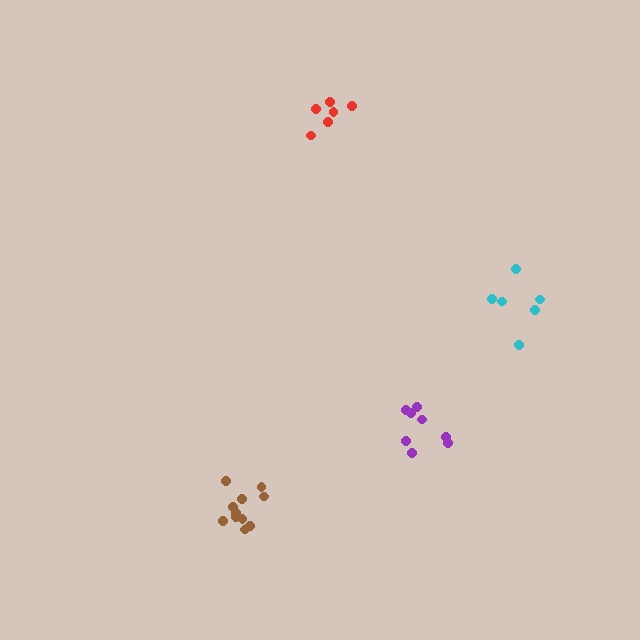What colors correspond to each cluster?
The clusters are colored: cyan, red, purple, brown.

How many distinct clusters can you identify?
There are 4 distinct clusters.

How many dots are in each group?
Group 1: 6 dots, Group 2: 6 dots, Group 3: 8 dots, Group 4: 11 dots (31 total).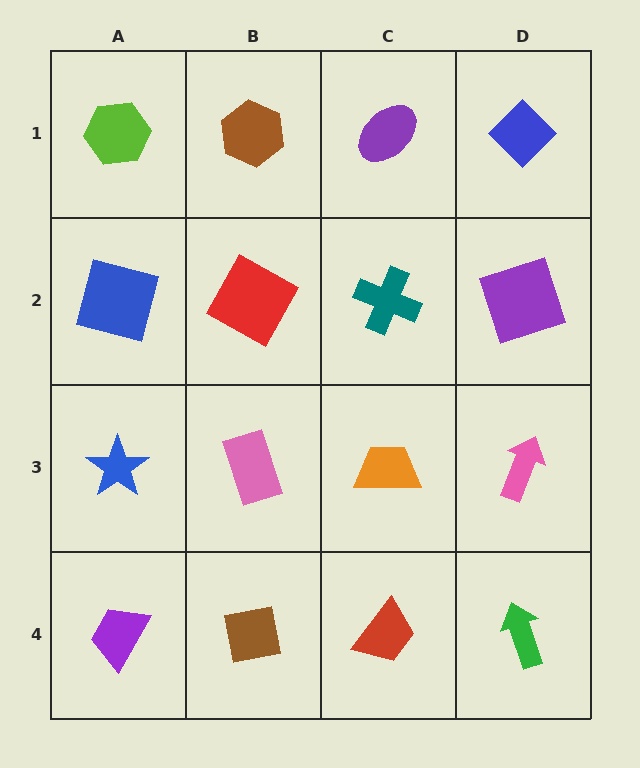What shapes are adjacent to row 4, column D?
A pink arrow (row 3, column D), a red trapezoid (row 4, column C).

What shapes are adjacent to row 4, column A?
A blue star (row 3, column A), a brown square (row 4, column B).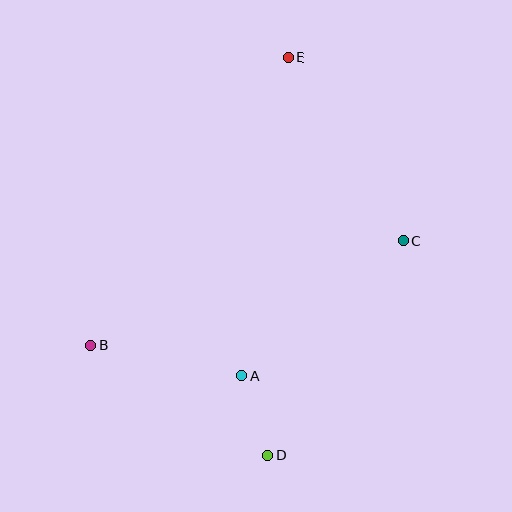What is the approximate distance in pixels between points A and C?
The distance between A and C is approximately 211 pixels.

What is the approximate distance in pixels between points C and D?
The distance between C and D is approximately 254 pixels.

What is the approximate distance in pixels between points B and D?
The distance between B and D is approximately 208 pixels.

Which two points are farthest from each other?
Points D and E are farthest from each other.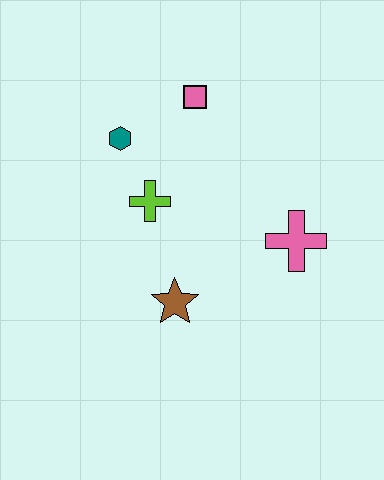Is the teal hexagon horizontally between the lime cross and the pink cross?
No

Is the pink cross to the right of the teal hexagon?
Yes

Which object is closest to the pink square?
The teal hexagon is closest to the pink square.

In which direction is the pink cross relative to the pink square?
The pink cross is below the pink square.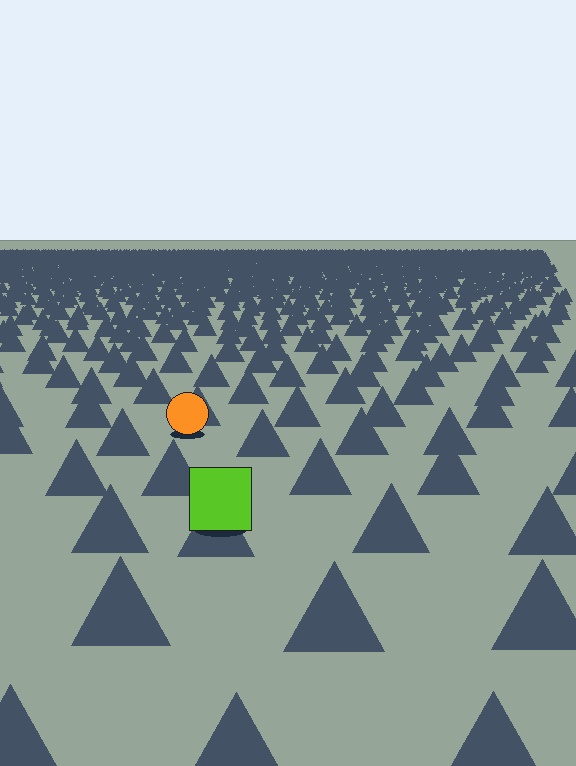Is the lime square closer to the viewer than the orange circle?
Yes. The lime square is closer — you can tell from the texture gradient: the ground texture is coarser near it.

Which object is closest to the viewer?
The lime square is closest. The texture marks near it are larger and more spread out.